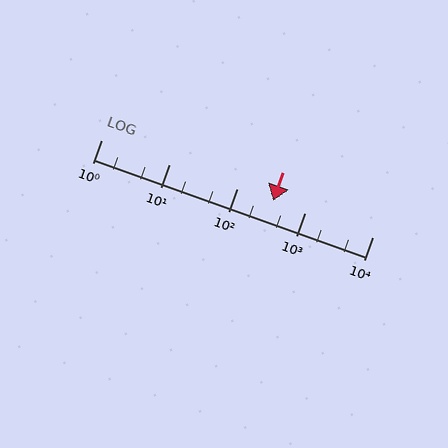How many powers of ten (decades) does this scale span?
The scale spans 4 decades, from 1 to 10000.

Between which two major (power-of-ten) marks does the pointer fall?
The pointer is between 100 and 1000.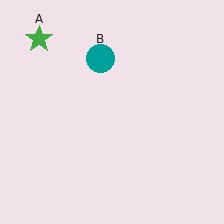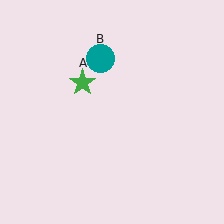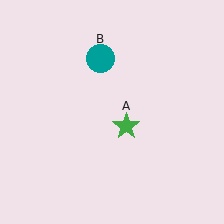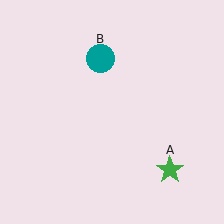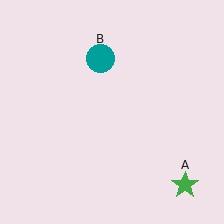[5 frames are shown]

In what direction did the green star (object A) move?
The green star (object A) moved down and to the right.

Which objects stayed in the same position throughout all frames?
Teal circle (object B) remained stationary.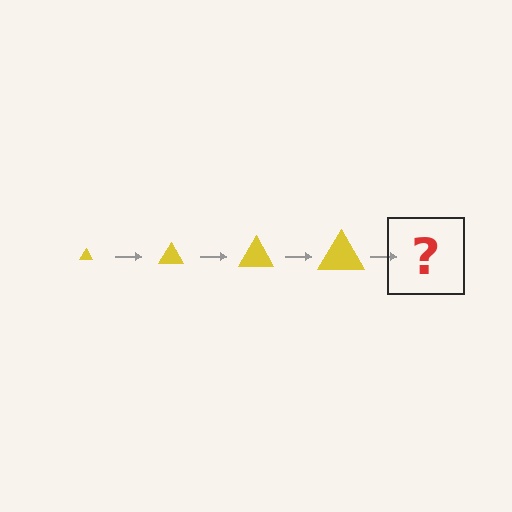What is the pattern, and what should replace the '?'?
The pattern is that the triangle gets progressively larger each step. The '?' should be a yellow triangle, larger than the previous one.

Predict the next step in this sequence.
The next step is a yellow triangle, larger than the previous one.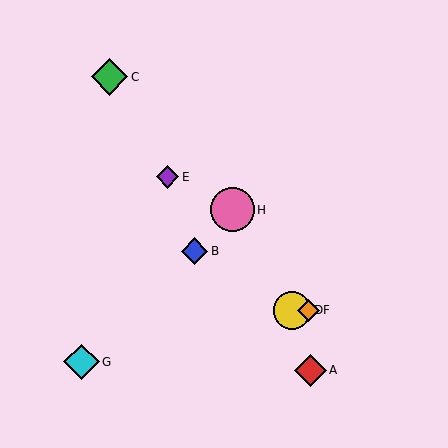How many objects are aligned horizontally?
2 objects (D, F) are aligned horizontally.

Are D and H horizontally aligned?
No, D is at y≈310 and H is at y≈210.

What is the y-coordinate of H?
Object H is at y≈210.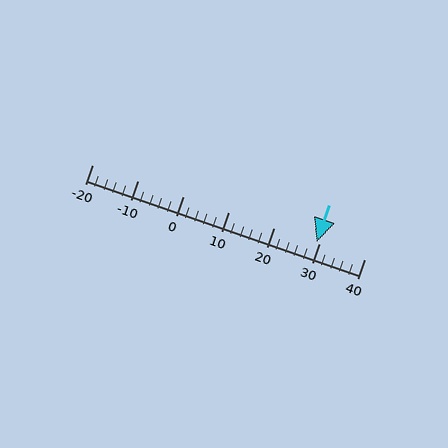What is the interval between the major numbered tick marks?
The major tick marks are spaced 10 units apart.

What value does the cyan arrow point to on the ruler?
The cyan arrow points to approximately 29.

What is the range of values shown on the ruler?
The ruler shows values from -20 to 40.